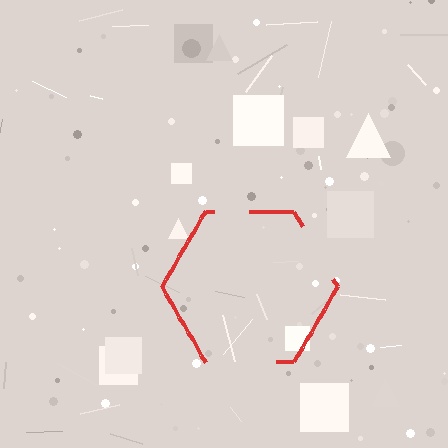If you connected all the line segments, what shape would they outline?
They would outline a hexagon.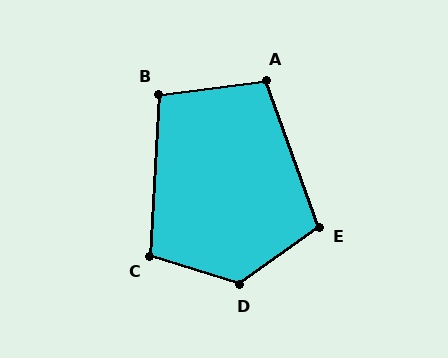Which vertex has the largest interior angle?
D, at approximately 126 degrees.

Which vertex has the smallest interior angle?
B, at approximately 100 degrees.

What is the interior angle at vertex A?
Approximately 103 degrees (obtuse).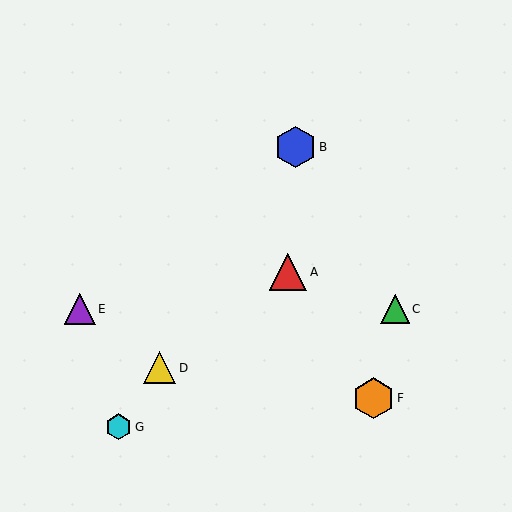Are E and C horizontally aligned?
Yes, both are at y≈309.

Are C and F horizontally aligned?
No, C is at y≈309 and F is at y≈398.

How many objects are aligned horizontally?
2 objects (C, E) are aligned horizontally.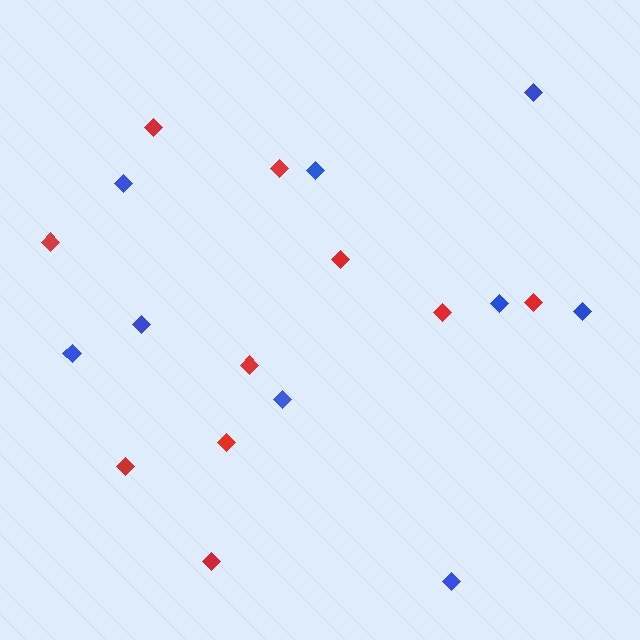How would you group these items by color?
There are 2 groups: one group of red diamonds (10) and one group of blue diamonds (9).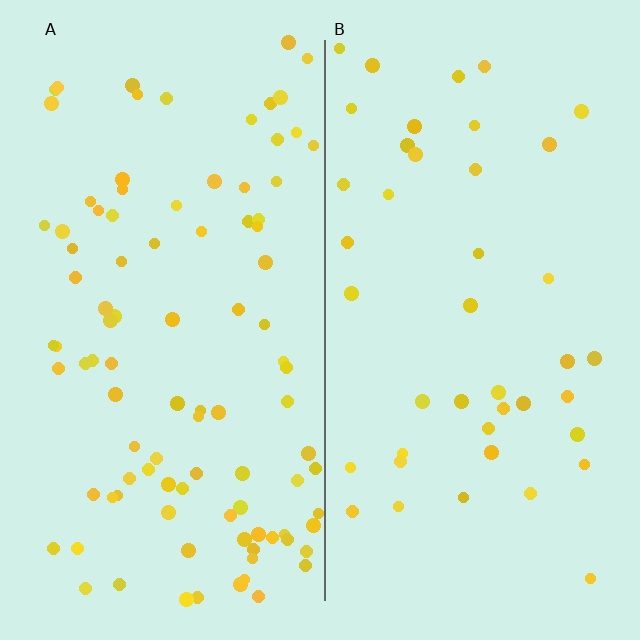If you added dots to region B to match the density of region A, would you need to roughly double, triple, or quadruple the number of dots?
Approximately double.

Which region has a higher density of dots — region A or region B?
A (the left).